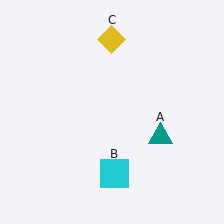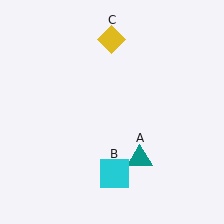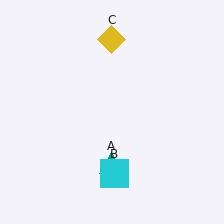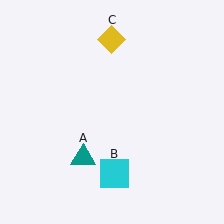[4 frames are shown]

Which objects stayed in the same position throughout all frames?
Cyan square (object B) and yellow diamond (object C) remained stationary.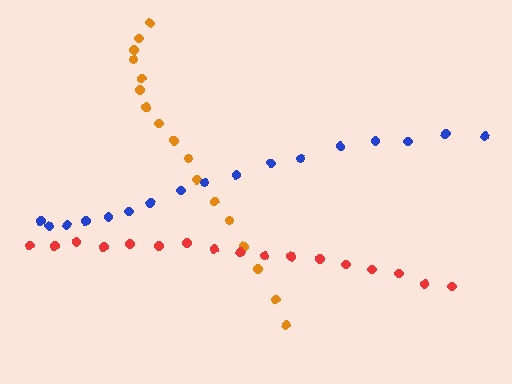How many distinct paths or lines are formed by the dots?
There are 3 distinct paths.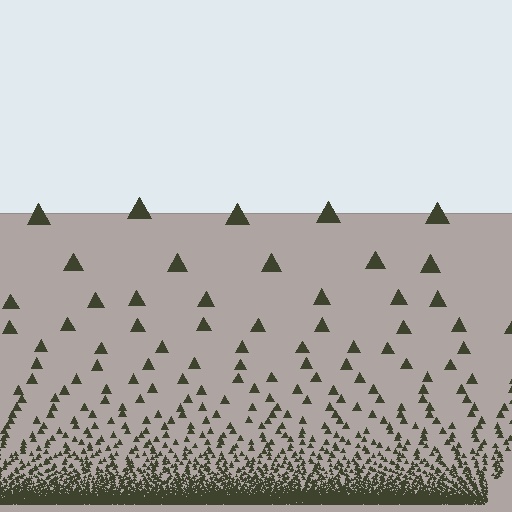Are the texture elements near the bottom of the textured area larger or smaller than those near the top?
Smaller. The gradient is inverted — elements near the bottom are smaller and denser.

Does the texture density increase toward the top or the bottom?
Density increases toward the bottom.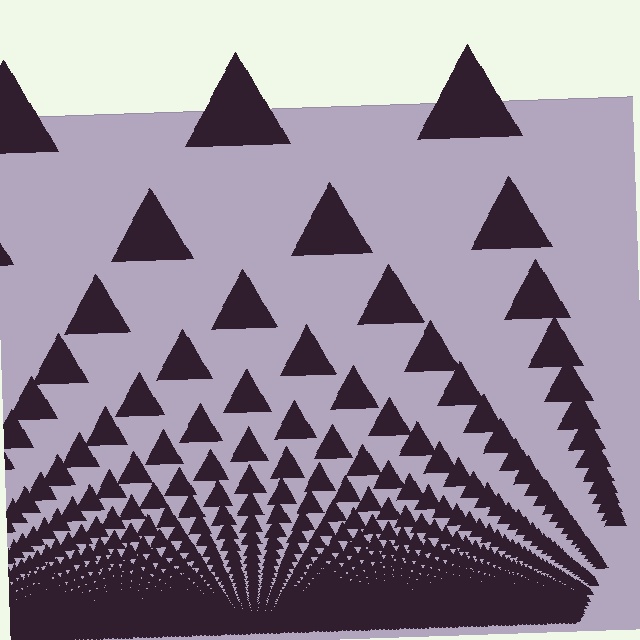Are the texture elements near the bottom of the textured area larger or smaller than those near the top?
Smaller. The gradient is inverted — elements near the bottom are smaller and denser.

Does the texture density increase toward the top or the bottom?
Density increases toward the bottom.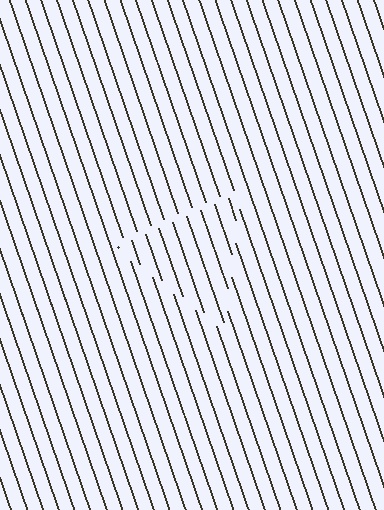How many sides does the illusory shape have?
3 sides — the line-ends trace a triangle.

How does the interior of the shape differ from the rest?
The interior of the shape contains the same grating, shifted by half a period — the contour is defined by the phase discontinuity where line-ends from the inner and outer gratings abut.